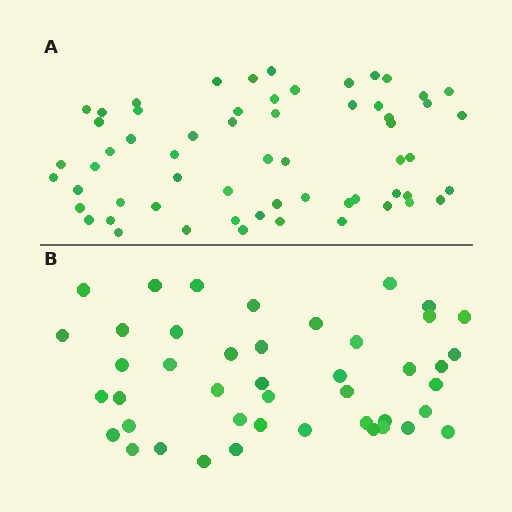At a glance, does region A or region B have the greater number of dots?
Region A (the top region) has more dots.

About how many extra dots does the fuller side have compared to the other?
Region A has approximately 15 more dots than region B.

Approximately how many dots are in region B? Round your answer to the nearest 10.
About 40 dots. (The exact count is 44, which rounds to 40.)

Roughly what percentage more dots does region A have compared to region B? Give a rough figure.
About 35% more.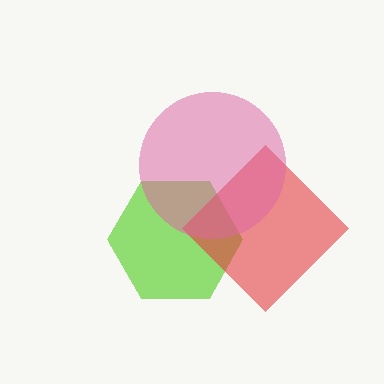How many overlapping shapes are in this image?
There are 3 overlapping shapes in the image.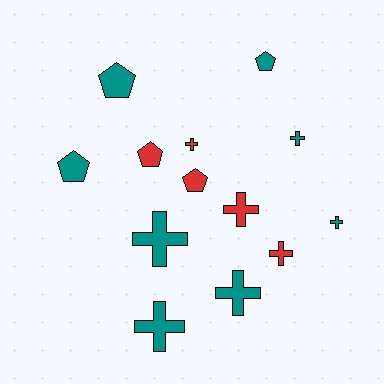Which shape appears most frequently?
Cross, with 8 objects.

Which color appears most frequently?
Teal, with 8 objects.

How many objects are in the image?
There are 13 objects.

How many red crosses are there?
There are 3 red crosses.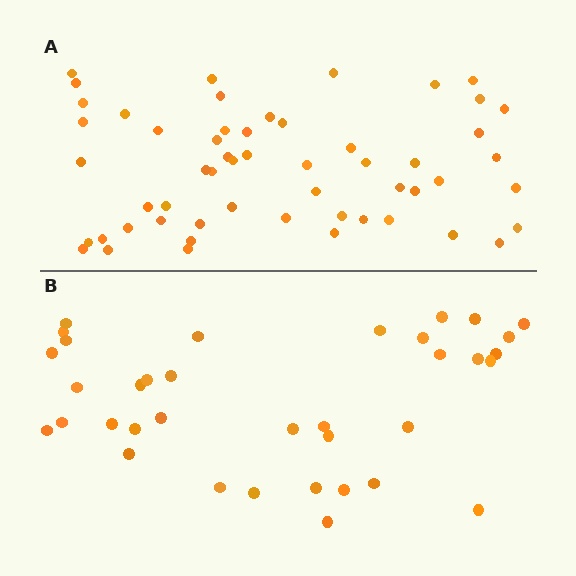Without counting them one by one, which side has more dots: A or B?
Region A (the top region) has more dots.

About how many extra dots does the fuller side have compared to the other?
Region A has approximately 20 more dots than region B.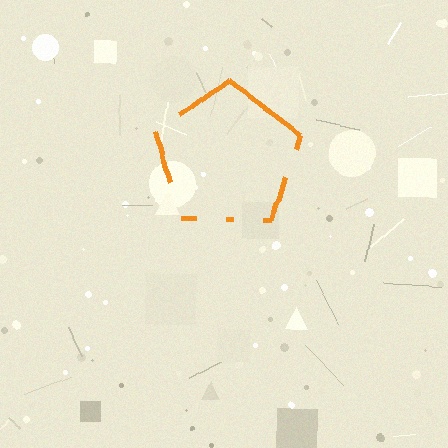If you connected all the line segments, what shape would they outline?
They would outline a pentagon.